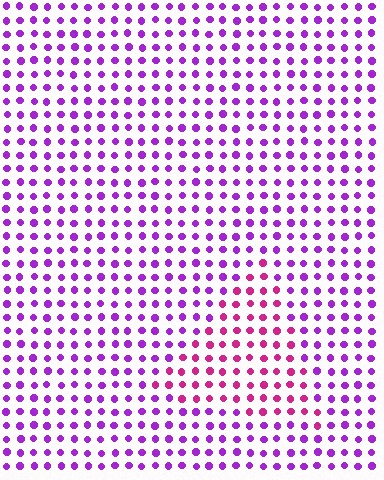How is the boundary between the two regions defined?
The boundary is defined purely by a slight shift in hue (about 39 degrees). Spacing, size, and orientation are identical on both sides.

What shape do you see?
I see a triangle.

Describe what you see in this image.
The image is filled with small purple elements in a uniform arrangement. A triangle-shaped region is visible where the elements are tinted to a slightly different hue, forming a subtle color boundary.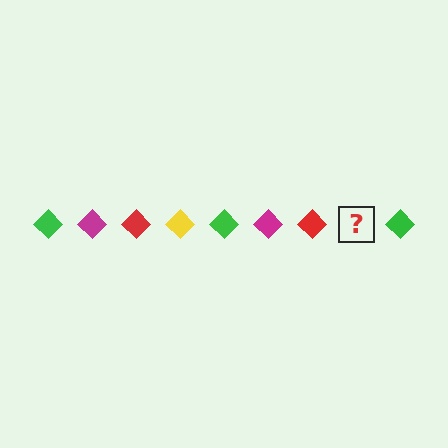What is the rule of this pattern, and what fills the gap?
The rule is that the pattern cycles through green, magenta, red, yellow diamonds. The gap should be filled with a yellow diamond.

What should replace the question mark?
The question mark should be replaced with a yellow diamond.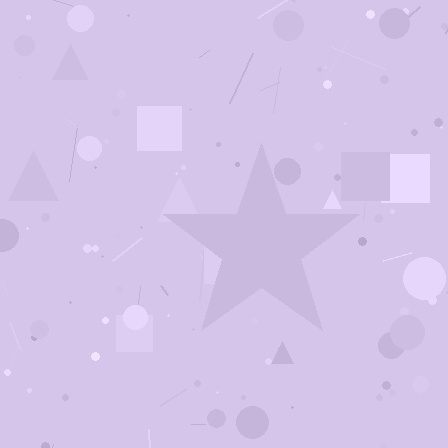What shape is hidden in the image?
A star is hidden in the image.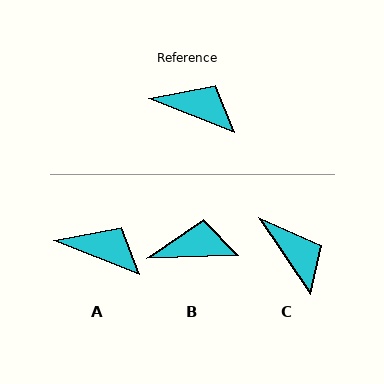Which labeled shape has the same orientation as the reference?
A.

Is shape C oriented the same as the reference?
No, it is off by about 34 degrees.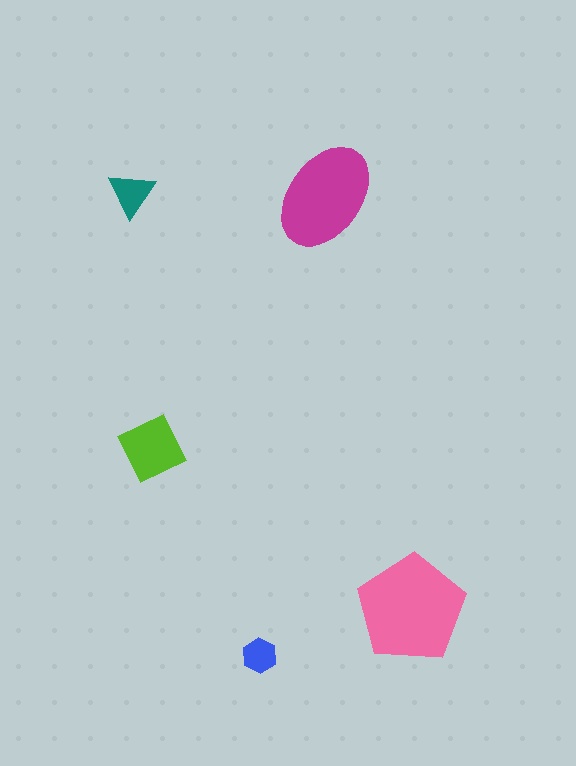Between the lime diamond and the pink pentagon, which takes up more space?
The pink pentagon.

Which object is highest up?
The teal triangle is topmost.